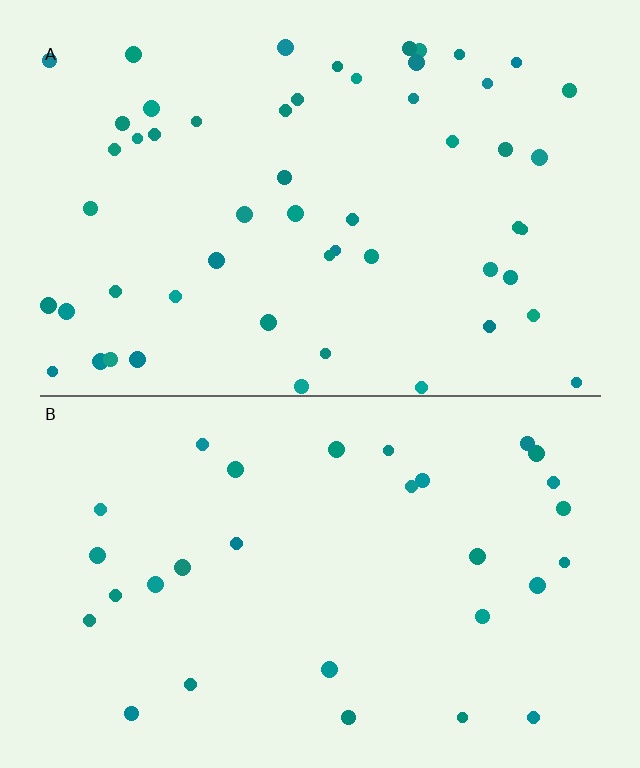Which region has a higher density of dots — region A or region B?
A (the top).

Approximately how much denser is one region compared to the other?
Approximately 1.8× — region A over region B.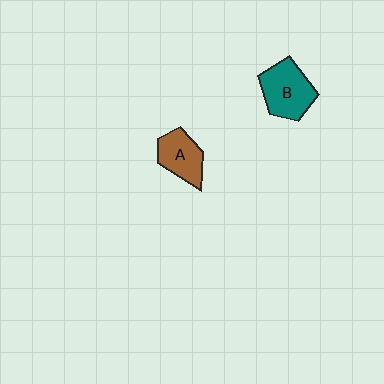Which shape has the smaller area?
Shape A (brown).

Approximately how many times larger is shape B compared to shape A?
Approximately 1.3 times.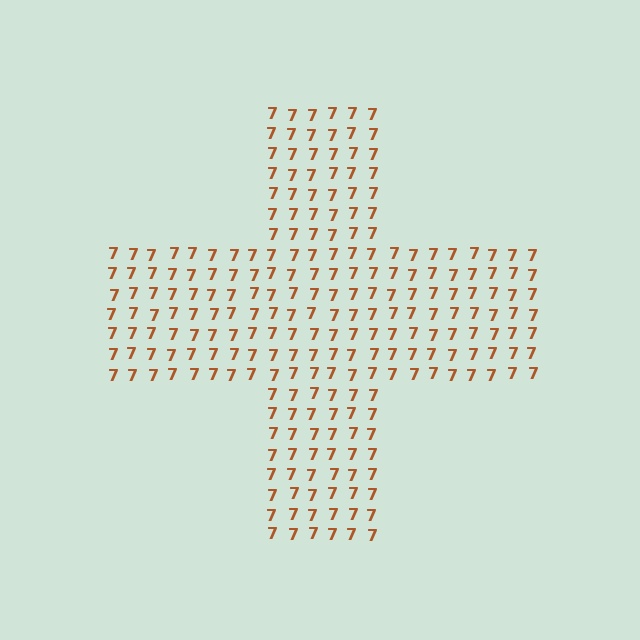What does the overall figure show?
The overall figure shows a cross.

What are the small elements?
The small elements are digit 7's.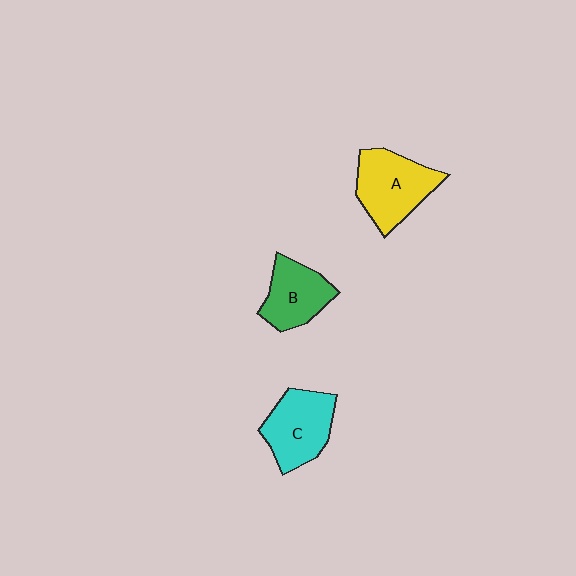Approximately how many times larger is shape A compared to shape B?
Approximately 1.3 times.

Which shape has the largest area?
Shape A (yellow).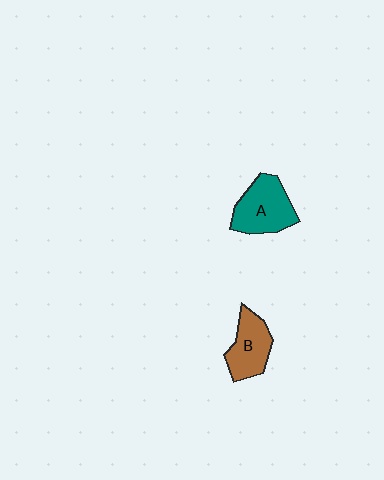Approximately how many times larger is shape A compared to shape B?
Approximately 1.2 times.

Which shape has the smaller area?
Shape B (brown).